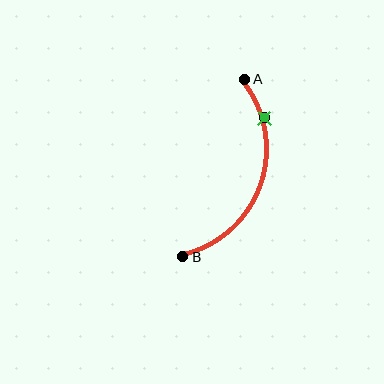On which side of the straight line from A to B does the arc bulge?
The arc bulges to the right of the straight line connecting A and B.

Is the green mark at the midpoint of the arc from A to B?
No. The green mark lies on the arc but is closer to endpoint A. The arc midpoint would be at the point on the curve equidistant along the arc from both A and B.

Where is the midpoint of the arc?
The arc midpoint is the point on the curve farthest from the straight line joining A and B. It sits to the right of that line.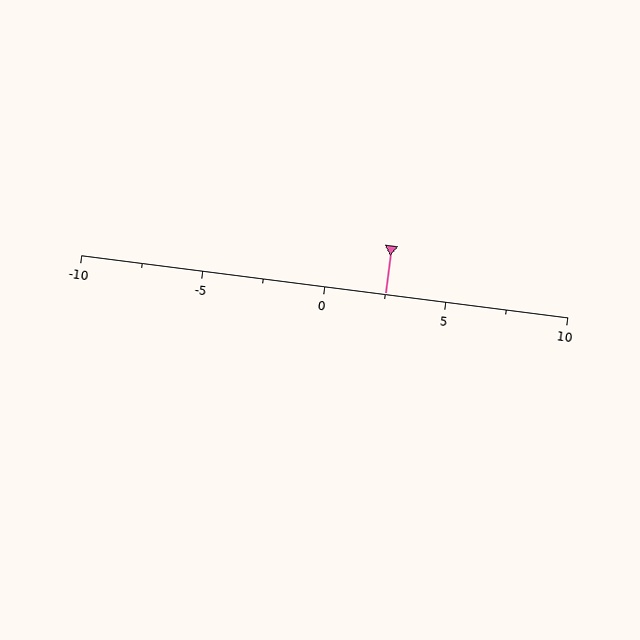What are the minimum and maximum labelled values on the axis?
The axis runs from -10 to 10.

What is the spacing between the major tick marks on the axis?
The major ticks are spaced 5 apart.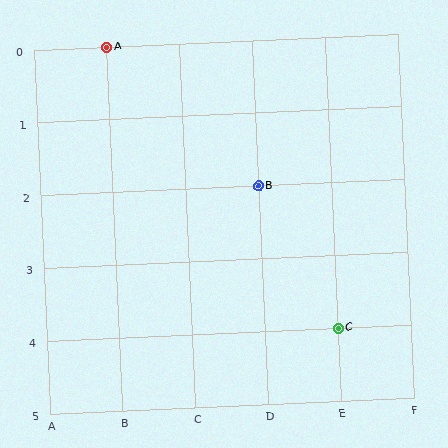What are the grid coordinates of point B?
Point B is at grid coordinates (D, 2).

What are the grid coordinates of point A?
Point A is at grid coordinates (B, 0).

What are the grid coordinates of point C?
Point C is at grid coordinates (E, 4).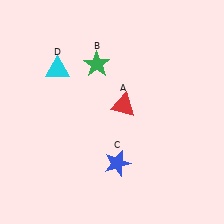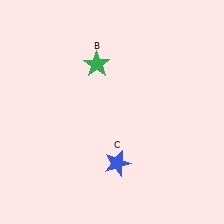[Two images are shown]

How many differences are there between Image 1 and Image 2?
There are 2 differences between the two images.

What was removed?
The red triangle (A), the cyan triangle (D) were removed in Image 2.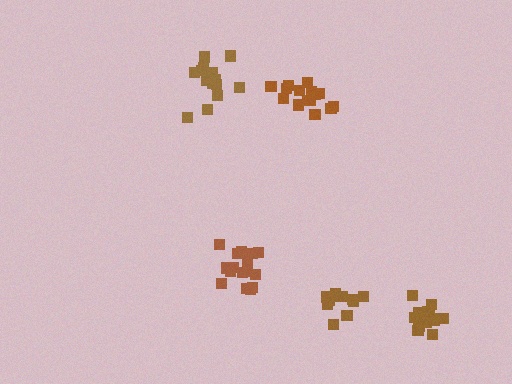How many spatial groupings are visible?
There are 5 spatial groupings.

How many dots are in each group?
Group 1: 12 dots, Group 2: 15 dots, Group 3: 15 dots, Group 4: 15 dots, Group 5: 17 dots (74 total).